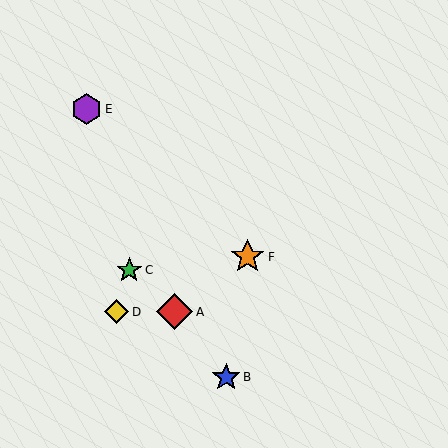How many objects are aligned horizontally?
2 objects (A, D) are aligned horizontally.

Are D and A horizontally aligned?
Yes, both are at y≈312.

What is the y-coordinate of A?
Object A is at y≈312.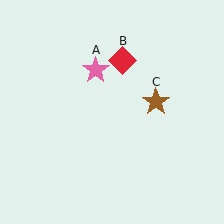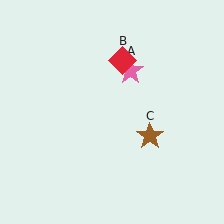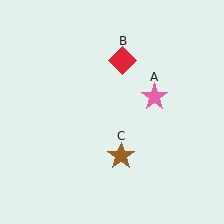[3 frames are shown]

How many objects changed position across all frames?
2 objects changed position: pink star (object A), brown star (object C).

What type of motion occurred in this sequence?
The pink star (object A), brown star (object C) rotated clockwise around the center of the scene.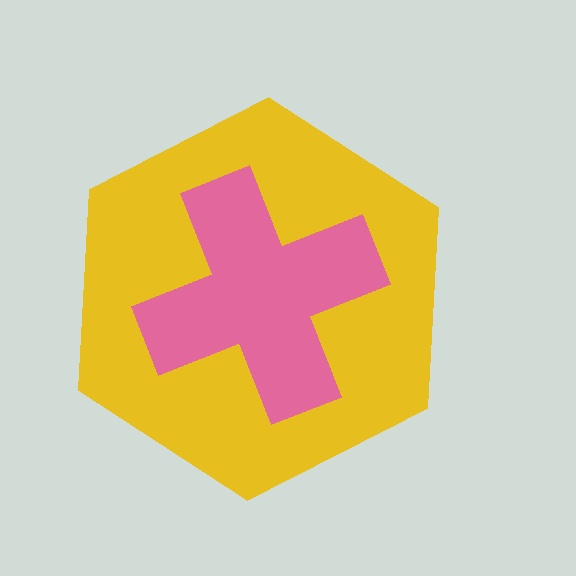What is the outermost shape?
The yellow hexagon.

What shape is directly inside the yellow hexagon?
The pink cross.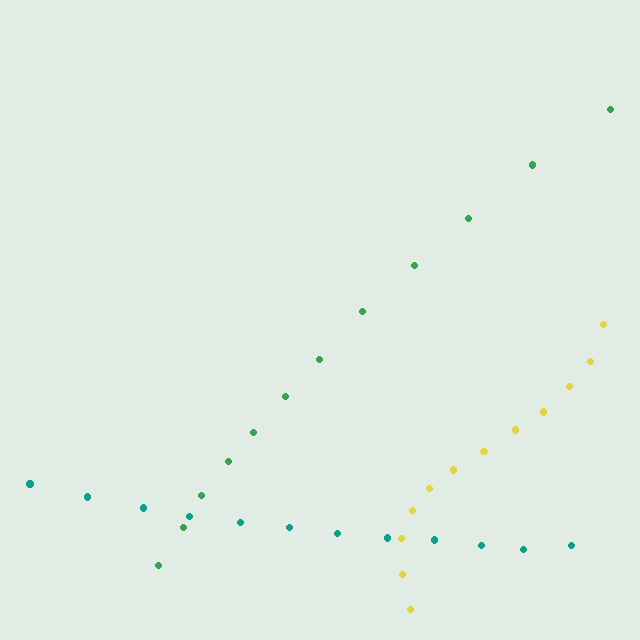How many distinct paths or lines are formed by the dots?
There are 3 distinct paths.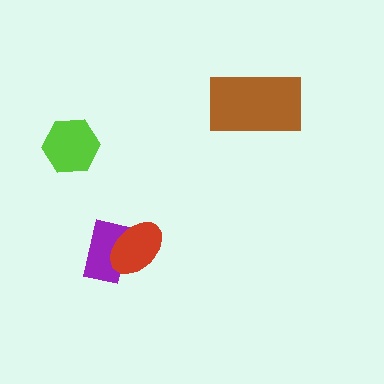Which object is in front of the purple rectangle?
The red ellipse is in front of the purple rectangle.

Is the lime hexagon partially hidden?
No, no other shape covers it.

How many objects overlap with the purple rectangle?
1 object overlaps with the purple rectangle.